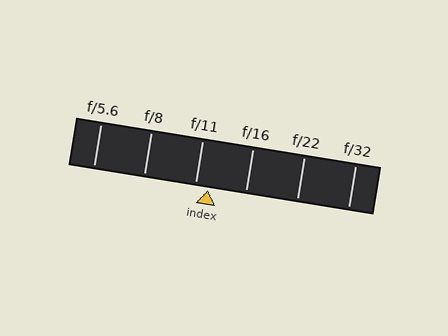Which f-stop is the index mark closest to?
The index mark is closest to f/11.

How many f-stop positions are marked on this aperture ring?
There are 6 f-stop positions marked.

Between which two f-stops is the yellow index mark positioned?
The index mark is between f/11 and f/16.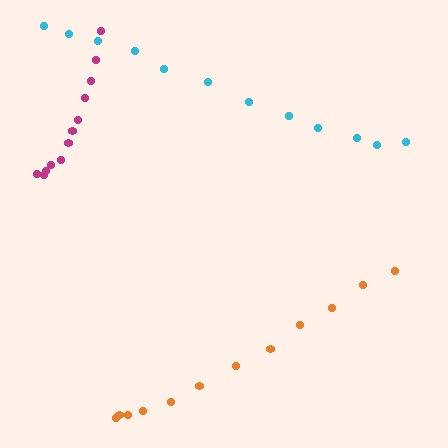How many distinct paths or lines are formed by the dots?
There are 3 distinct paths.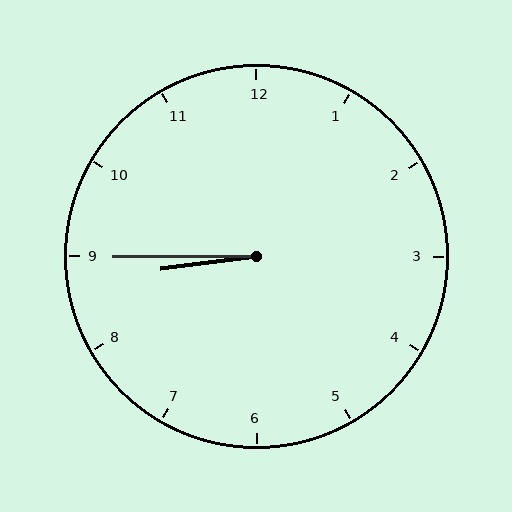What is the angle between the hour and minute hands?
Approximately 8 degrees.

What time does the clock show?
8:45.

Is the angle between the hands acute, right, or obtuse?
It is acute.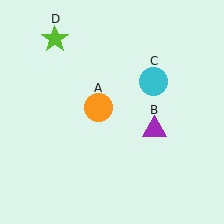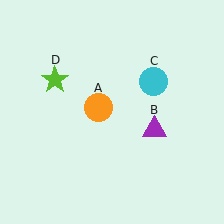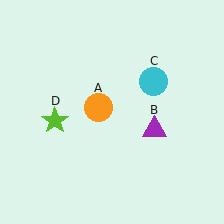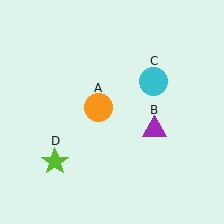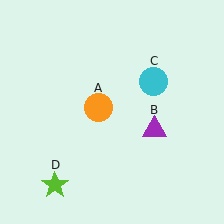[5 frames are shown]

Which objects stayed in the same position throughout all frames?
Orange circle (object A) and purple triangle (object B) and cyan circle (object C) remained stationary.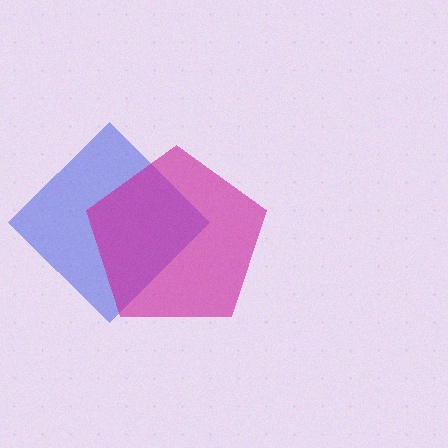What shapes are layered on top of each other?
The layered shapes are: a blue diamond, a magenta pentagon.